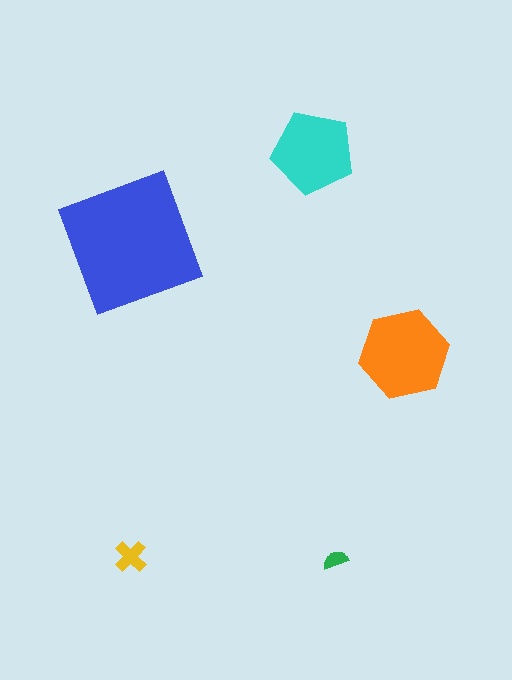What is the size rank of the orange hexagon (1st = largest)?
2nd.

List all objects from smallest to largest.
The green semicircle, the yellow cross, the cyan pentagon, the orange hexagon, the blue square.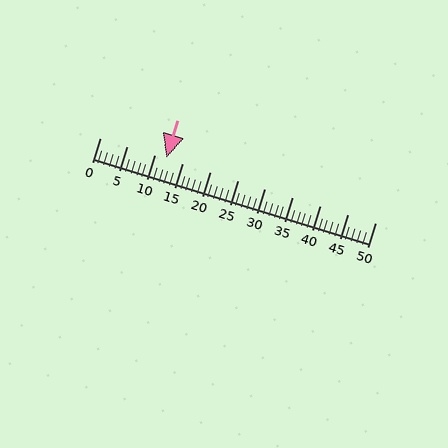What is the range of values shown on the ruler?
The ruler shows values from 0 to 50.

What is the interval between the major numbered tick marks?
The major tick marks are spaced 5 units apart.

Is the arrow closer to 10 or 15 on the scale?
The arrow is closer to 10.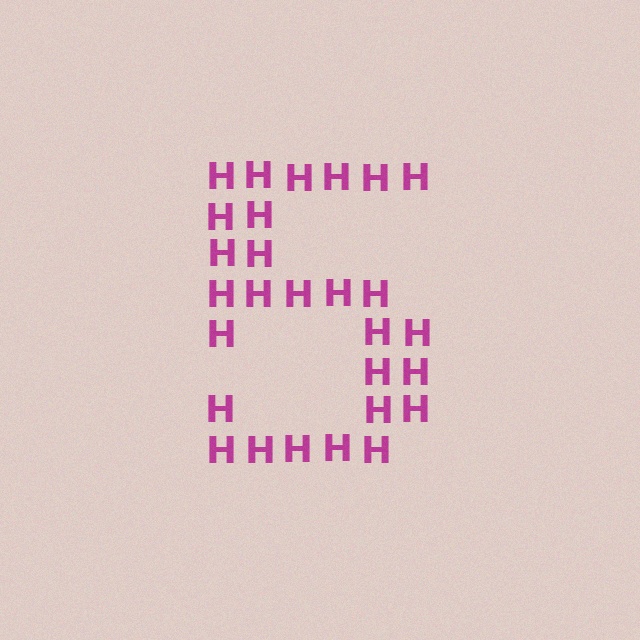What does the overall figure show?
The overall figure shows the digit 5.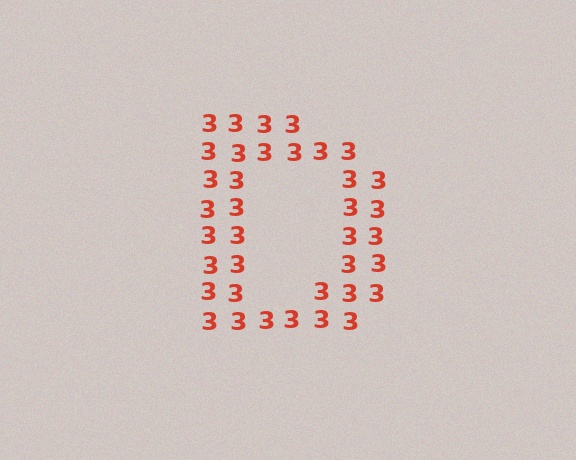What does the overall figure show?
The overall figure shows the letter D.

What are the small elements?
The small elements are digit 3's.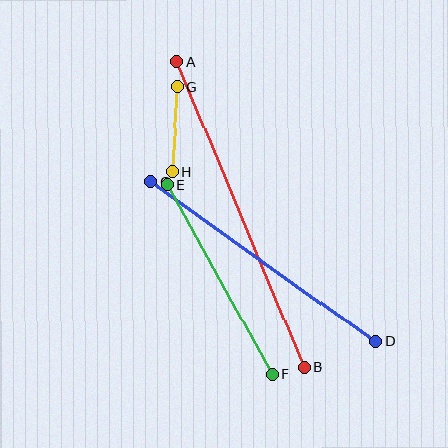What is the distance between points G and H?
The distance is approximately 85 pixels.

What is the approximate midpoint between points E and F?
The midpoint is at approximately (219, 279) pixels.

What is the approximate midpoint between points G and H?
The midpoint is at approximately (175, 130) pixels.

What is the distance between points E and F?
The distance is approximately 216 pixels.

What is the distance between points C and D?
The distance is approximately 275 pixels.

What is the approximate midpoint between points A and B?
The midpoint is at approximately (240, 214) pixels.